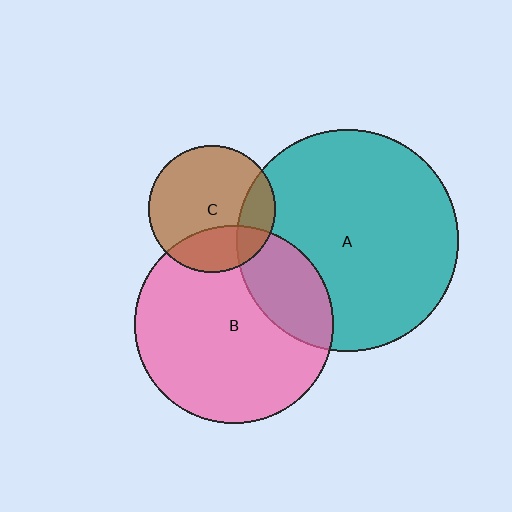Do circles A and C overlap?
Yes.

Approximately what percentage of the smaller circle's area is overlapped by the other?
Approximately 20%.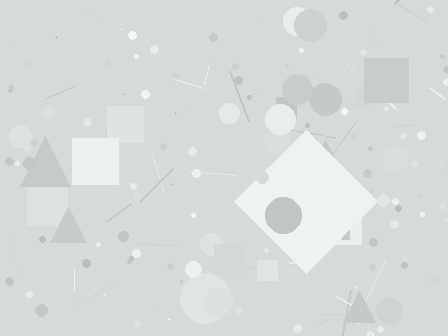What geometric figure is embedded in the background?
A diamond is embedded in the background.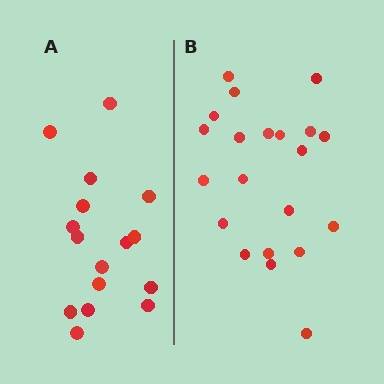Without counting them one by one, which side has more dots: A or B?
Region B (the right region) has more dots.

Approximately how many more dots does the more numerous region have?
Region B has about 5 more dots than region A.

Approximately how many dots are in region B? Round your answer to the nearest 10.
About 20 dots. (The exact count is 21, which rounds to 20.)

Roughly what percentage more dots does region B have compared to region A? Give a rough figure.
About 30% more.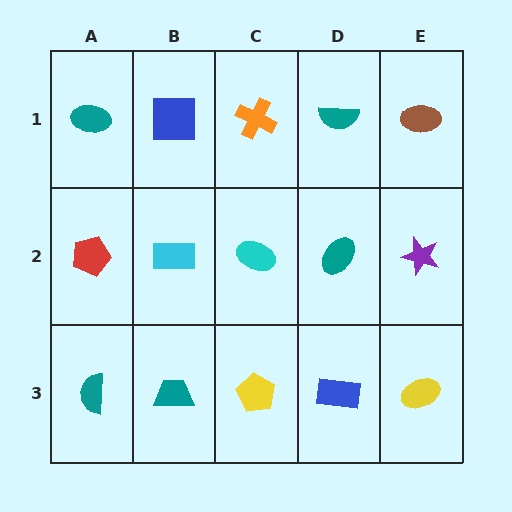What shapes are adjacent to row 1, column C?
A cyan ellipse (row 2, column C), a blue square (row 1, column B), a teal semicircle (row 1, column D).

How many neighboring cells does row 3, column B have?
3.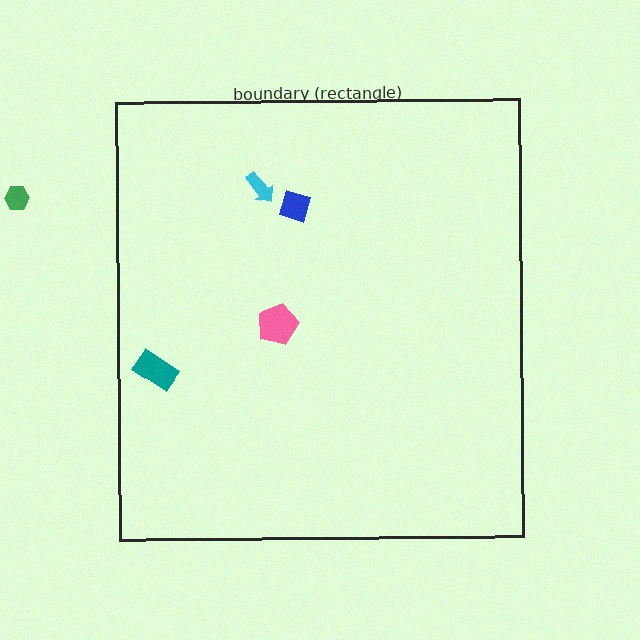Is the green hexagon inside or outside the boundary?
Outside.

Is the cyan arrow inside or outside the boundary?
Inside.